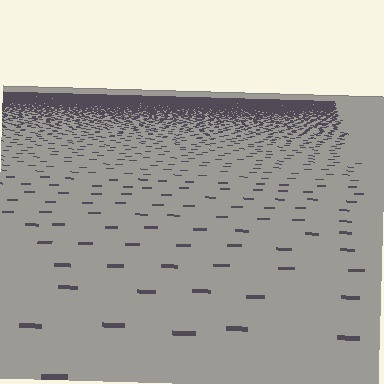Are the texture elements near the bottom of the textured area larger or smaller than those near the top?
Larger. Near the bottom, elements are closer to the viewer and appear at a bigger on-screen size.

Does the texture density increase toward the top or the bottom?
Density increases toward the top.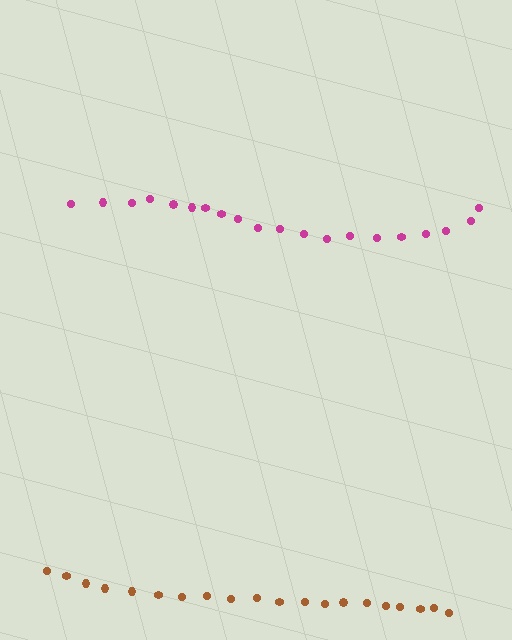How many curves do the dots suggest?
There are 2 distinct paths.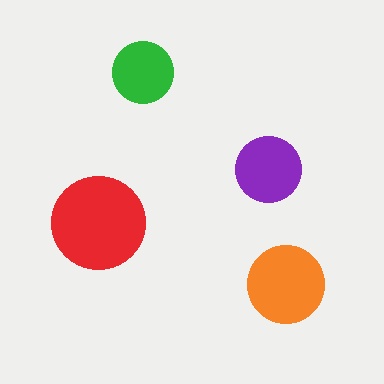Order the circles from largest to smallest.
the red one, the orange one, the purple one, the green one.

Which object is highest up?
The green circle is topmost.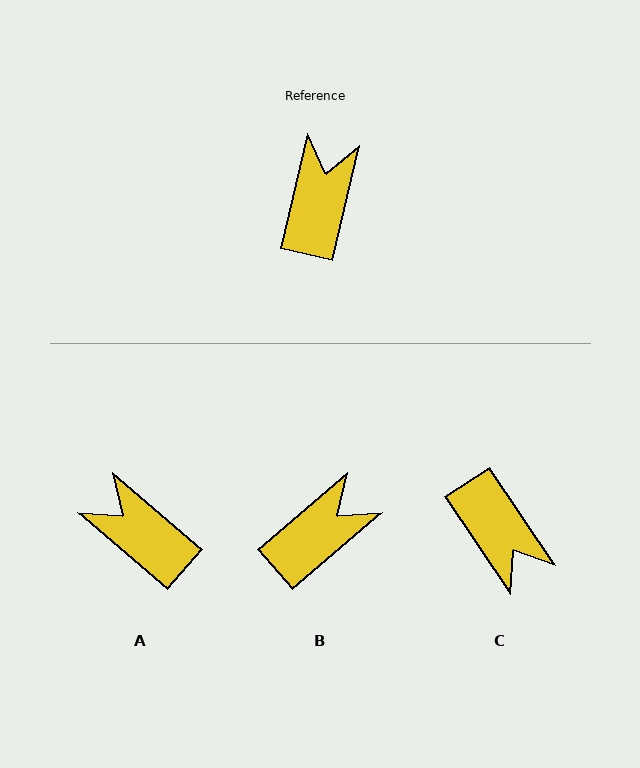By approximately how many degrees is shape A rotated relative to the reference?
Approximately 62 degrees counter-clockwise.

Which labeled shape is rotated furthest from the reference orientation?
C, about 133 degrees away.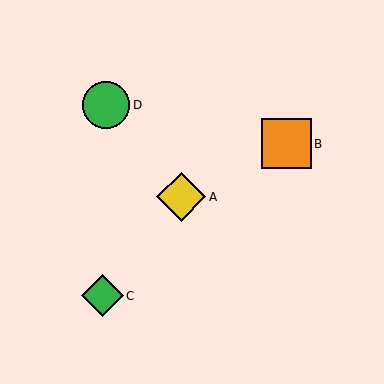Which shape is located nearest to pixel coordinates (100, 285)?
The green diamond (labeled C) at (102, 296) is nearest to that location.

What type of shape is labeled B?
Shape B is an orange square.